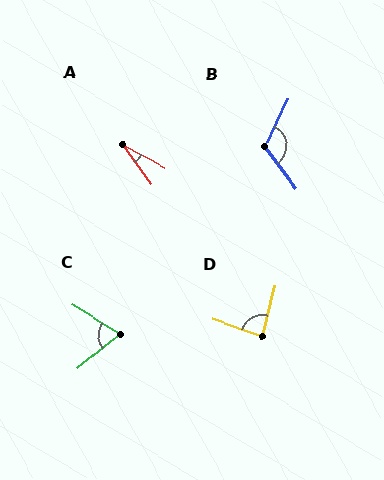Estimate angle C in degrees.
Approximately 71 degrees.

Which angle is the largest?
B, at approximately 117 degrees.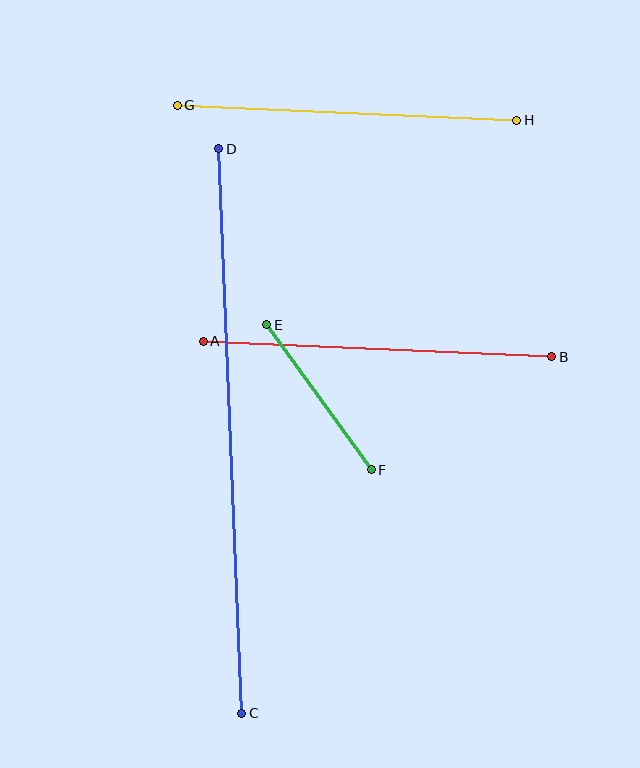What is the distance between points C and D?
The distance is approximately 565 pixels.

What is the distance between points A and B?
The distance is approximately 349 pixels.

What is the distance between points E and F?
The distance is approximately 179 pixels.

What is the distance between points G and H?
The distance is approximately 340 pixels.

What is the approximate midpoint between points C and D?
The midpoint is at approximately (230, 431) pixels.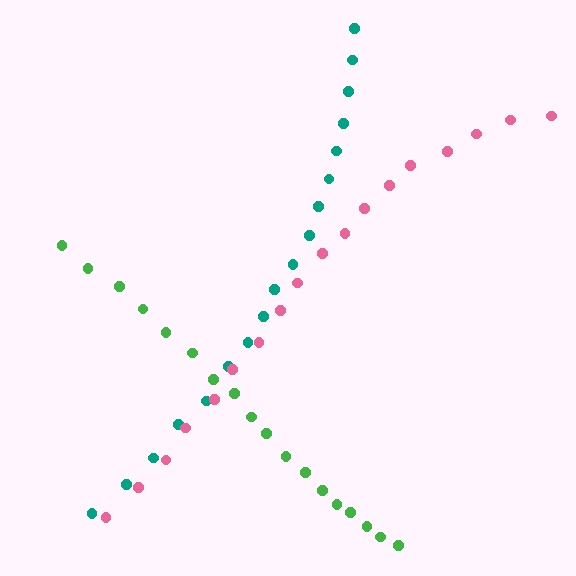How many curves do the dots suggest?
There are 3 distinct paths.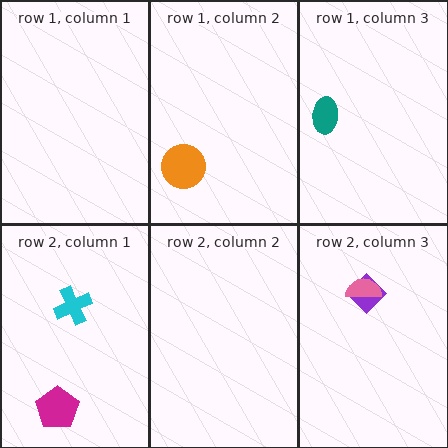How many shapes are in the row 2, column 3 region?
2.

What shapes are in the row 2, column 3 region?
The purple diamond, the pink semicircle.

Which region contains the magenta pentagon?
The row 2, column 1 region.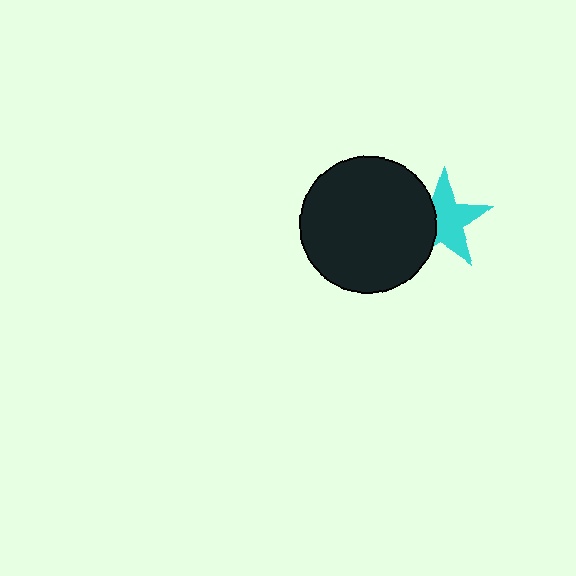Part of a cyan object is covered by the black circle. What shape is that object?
It is a star.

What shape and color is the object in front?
The object in front is a black circle.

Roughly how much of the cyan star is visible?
About half of it is visible (roughly 64%).